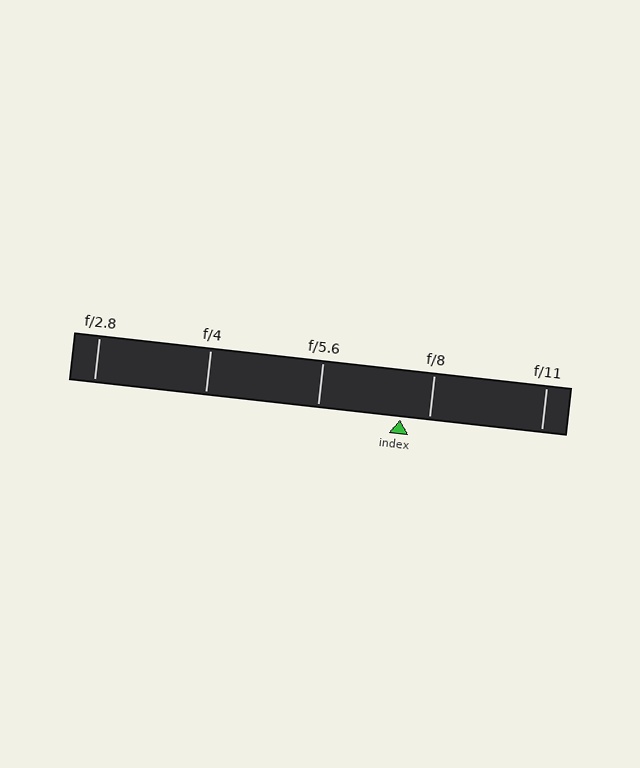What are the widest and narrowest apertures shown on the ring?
The widest aperture shown is f/2.8 and the narrowest is f/11.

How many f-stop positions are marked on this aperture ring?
There are 5 f-stop positions marked.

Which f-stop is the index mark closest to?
The index mark is closest to f/8.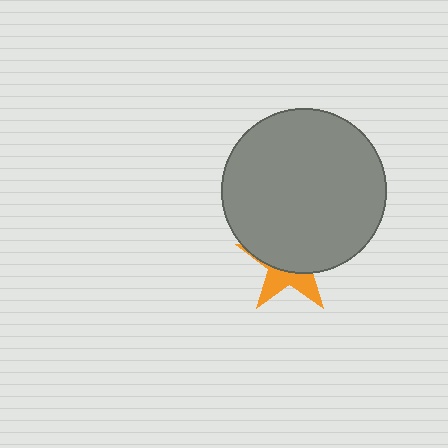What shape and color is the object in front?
The object in front is a gray circle.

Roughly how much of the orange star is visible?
A small part of it is visible (roughly 35%).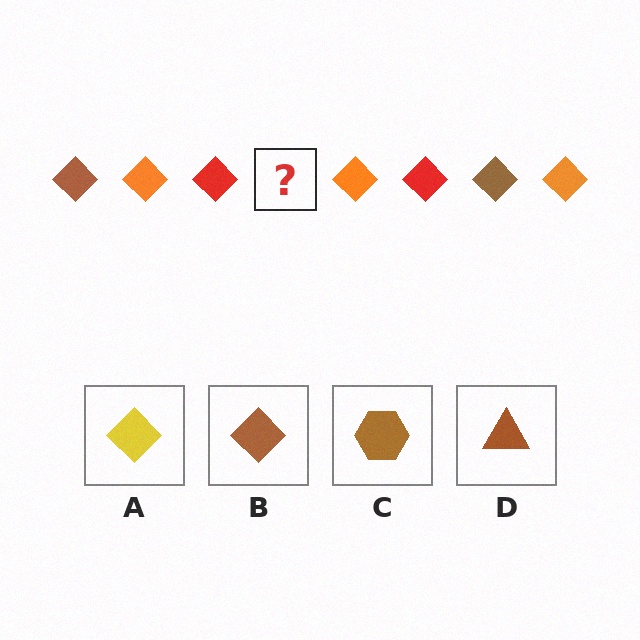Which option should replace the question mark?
Option B.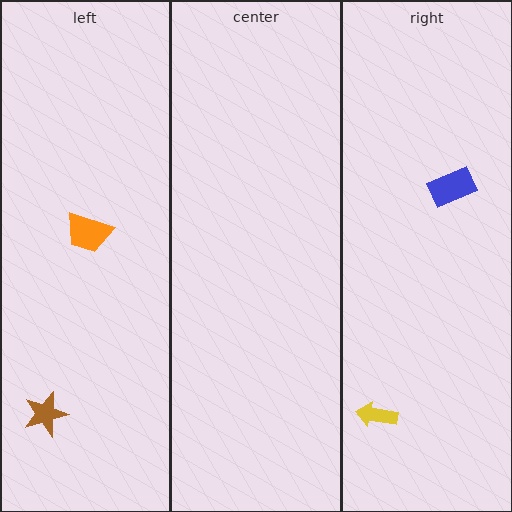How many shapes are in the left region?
2.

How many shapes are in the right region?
2.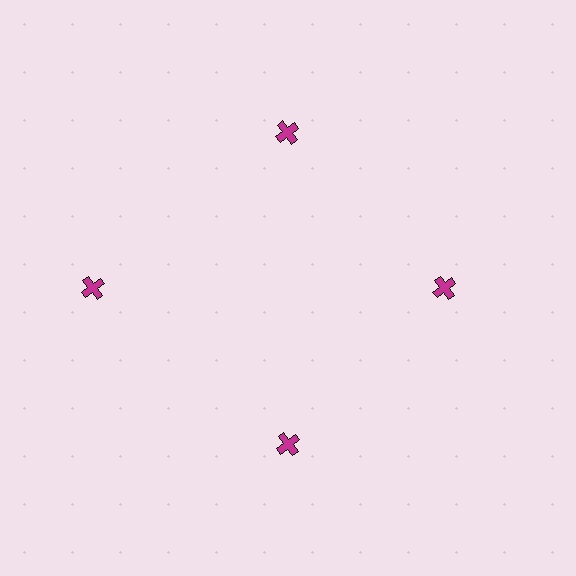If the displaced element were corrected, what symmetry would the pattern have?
It would have 4-fold rotational symmetry — the pattern would map onto itself every 90 degrees.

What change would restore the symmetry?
The symmetry would be restored by moving it inward, back onto the ring so that all 4 crosses sit at equal angles and equal distance from the center.